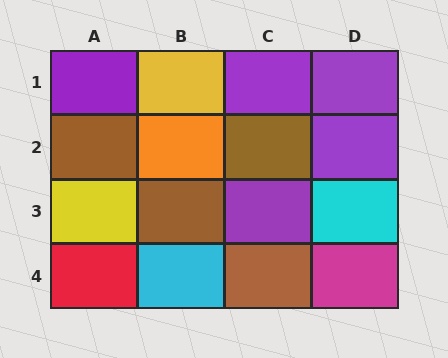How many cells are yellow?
2 cells are yellow.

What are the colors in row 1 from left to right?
Purple, yellow, purple, purple.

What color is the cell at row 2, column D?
Purple.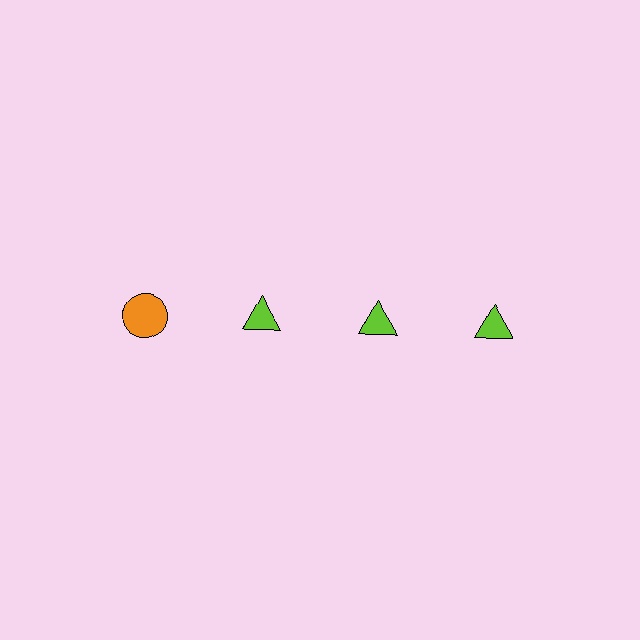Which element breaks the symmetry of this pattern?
The orange circle in the top row, leftmost column breaks the symmetry. All other shapes are lime triangles.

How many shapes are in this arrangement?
There are 4 shapes arranged in a grid pattern.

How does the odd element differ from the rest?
It differs in both color (orange instead of lime) and shape (circle instead of triangle).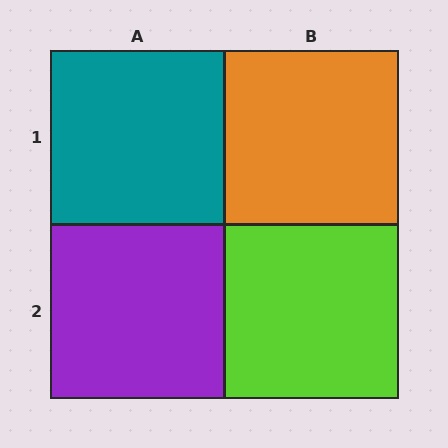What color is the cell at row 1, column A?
Teal.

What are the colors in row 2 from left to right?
Purple, lime.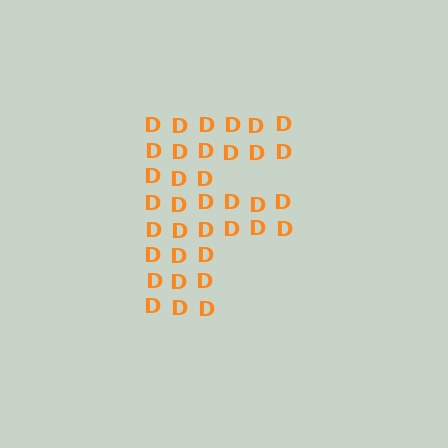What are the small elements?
The small elements are letter D's.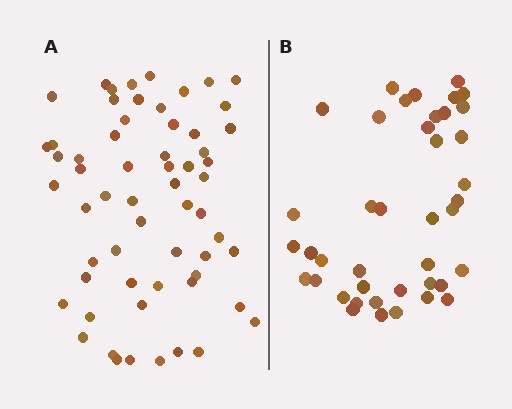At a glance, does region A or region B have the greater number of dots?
Region A (the left region) has more dots.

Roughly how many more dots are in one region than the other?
Region A has approximately 20 more dots than region B.